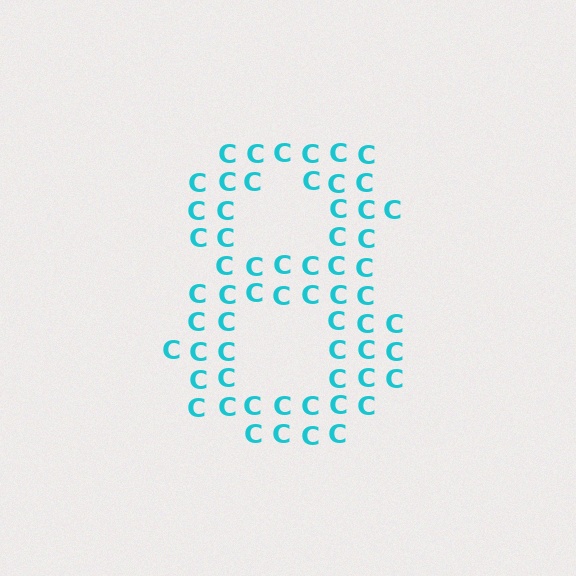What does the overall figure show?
The overall figure shows the digit 8.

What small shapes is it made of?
It is made of small letter C's.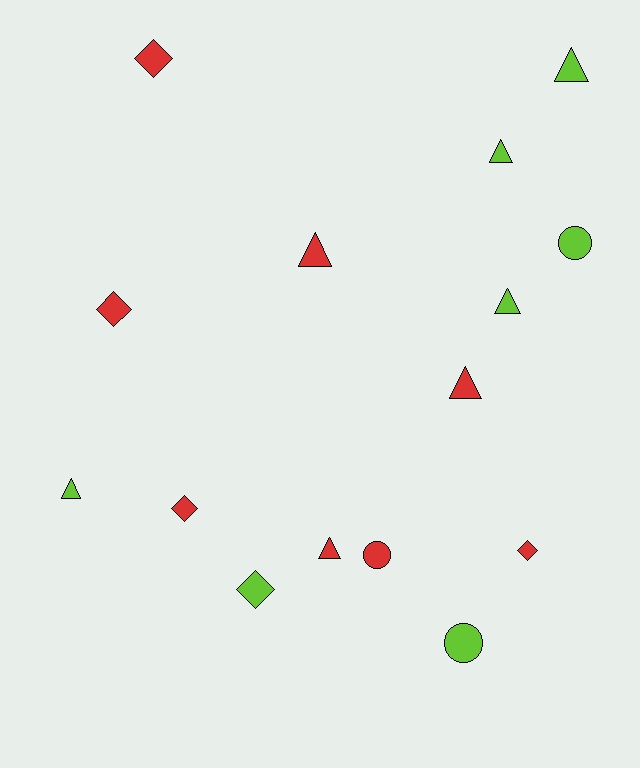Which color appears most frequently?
Red, with 8 objects.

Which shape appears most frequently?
Triangle, with 7 objects.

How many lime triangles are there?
There are 4 lime triangles.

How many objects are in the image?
There are 15 objects.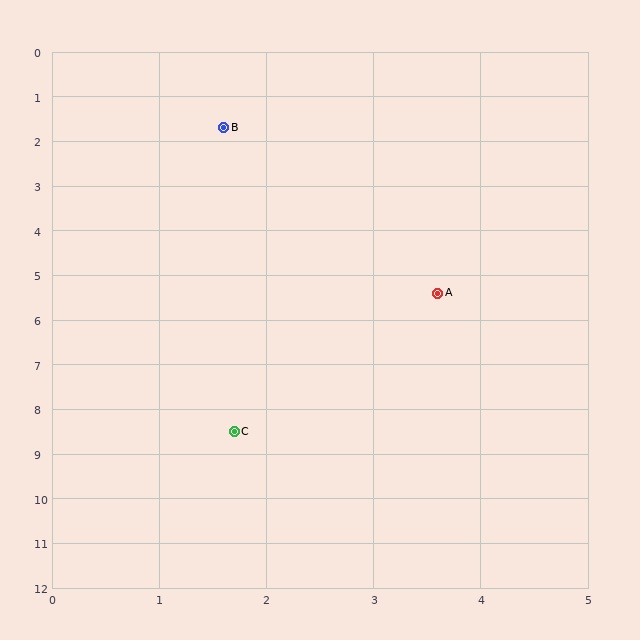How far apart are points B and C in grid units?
Points B and C are about 6.8 grid units apart.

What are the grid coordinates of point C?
Point C is at approximately (1.7, 8.5).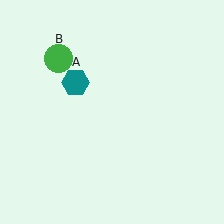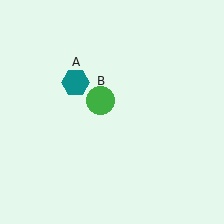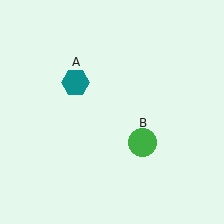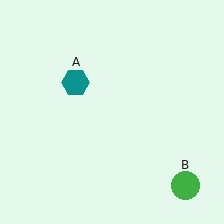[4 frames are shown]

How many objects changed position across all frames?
1 object changed position: green circle (object B).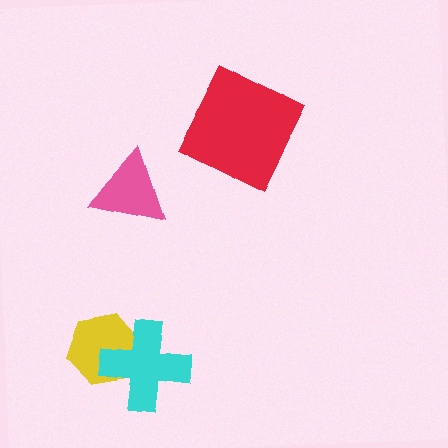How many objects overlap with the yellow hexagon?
1 object overlaps with the yellow hexagon.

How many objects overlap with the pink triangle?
0 objects overlap with the pink triangle.